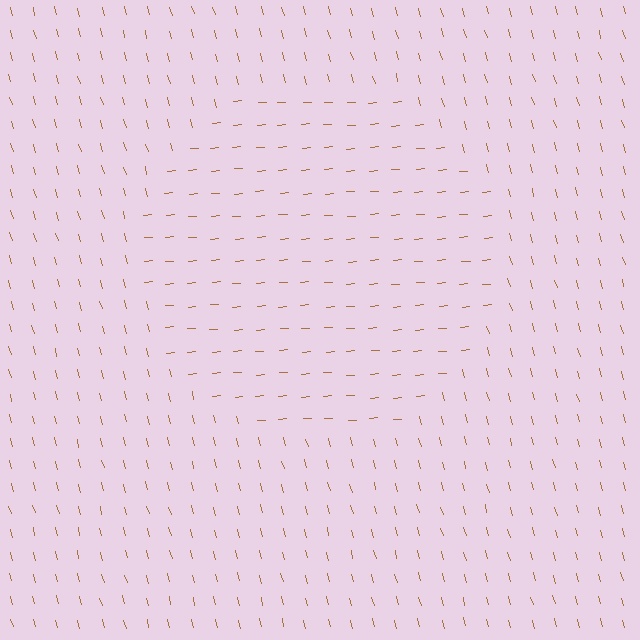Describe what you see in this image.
The image is filled with small brown line segments. A circle region in the image has lines oriented differently from the surrounding lines, creating a visible texture boundary.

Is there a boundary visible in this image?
Yes, there is a texture boundary formed by a change in line orientation.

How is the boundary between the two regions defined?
The boundary is defined purely by a change in line orientation (approximately 79 degrees difference). All lines are the same color and thickness.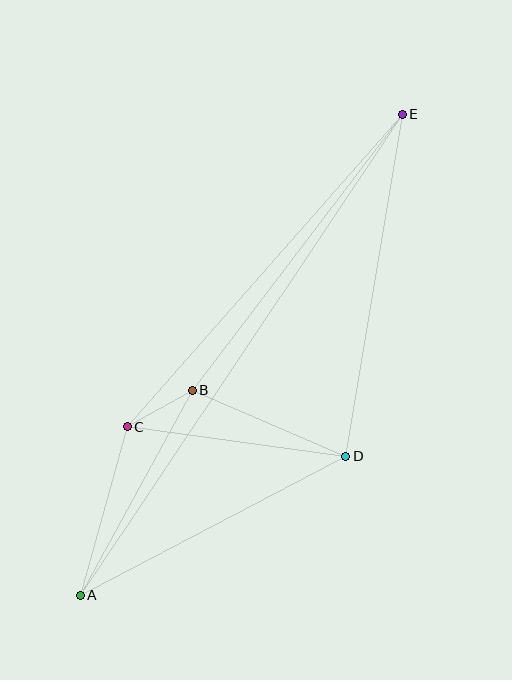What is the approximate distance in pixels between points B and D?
The distance between B and D is approximately 167 pixels.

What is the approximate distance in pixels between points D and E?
The distance between D and E is approximately 346 pixels.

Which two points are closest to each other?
Points B and C are closest to each other.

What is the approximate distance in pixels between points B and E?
The distance between B and E is approximately 347 pixels.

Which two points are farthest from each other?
Points A and E are farthest from each other.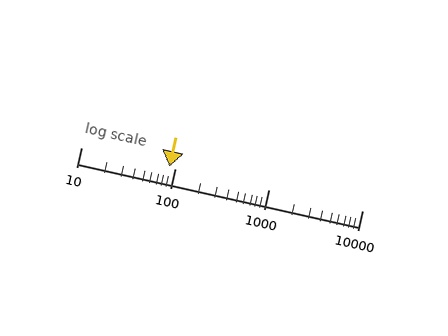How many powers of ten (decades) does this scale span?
The scale spans 3 decades, from 10 to 10000.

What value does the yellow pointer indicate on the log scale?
The pointer indicates approximately 88.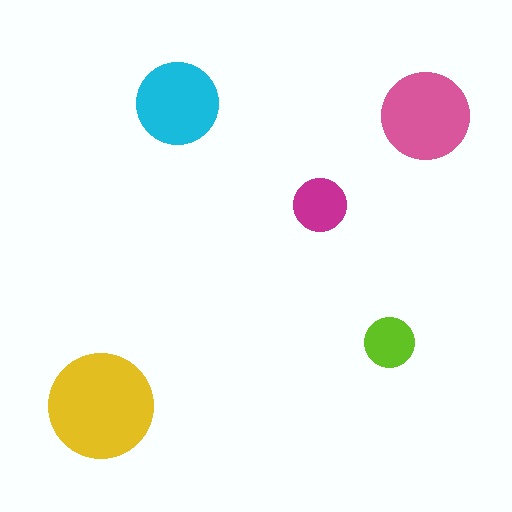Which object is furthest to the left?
The yellow circle is leftmost.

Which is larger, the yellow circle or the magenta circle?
The yellow one.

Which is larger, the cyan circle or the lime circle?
The cyan one.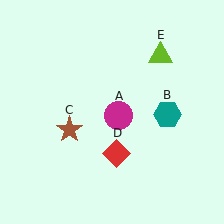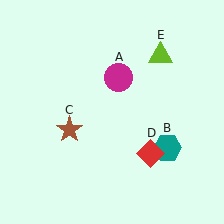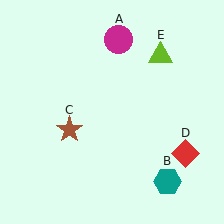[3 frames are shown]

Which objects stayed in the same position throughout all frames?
Brown star (object C) and lime triangle (object E) remained stationary.